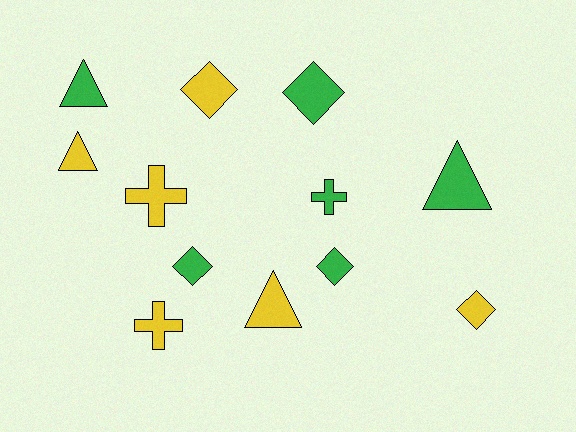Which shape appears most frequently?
Diamond, with 5 objects.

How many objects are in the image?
There are 12 objects.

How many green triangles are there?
There are 2 green triangles.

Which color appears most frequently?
Yellow, with 6 objects.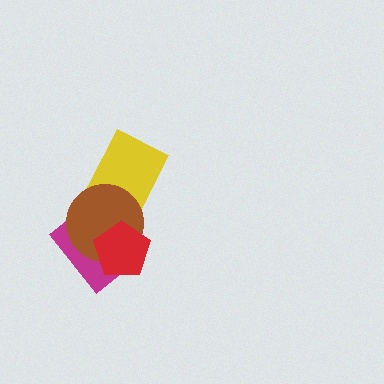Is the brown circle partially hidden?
Yes, it is partially covered by another shape.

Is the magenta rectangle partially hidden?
Yes, it is partially covered by another shape.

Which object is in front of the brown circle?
The red pentagon is in front of the brown circle.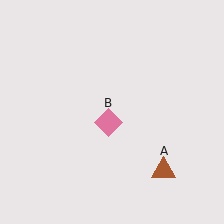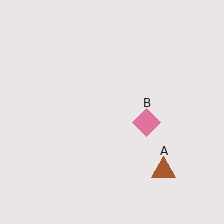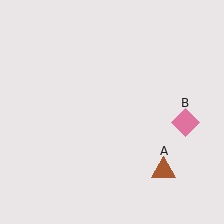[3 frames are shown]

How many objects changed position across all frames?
1 object changed position: pink diamond (object B).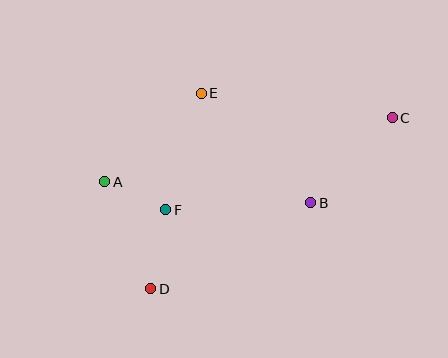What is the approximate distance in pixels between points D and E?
The distance between D and E is approximately 202 pixels.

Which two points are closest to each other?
Points A and F are closest to each other.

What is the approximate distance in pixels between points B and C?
The distance between B and C is approximately 118 pixels.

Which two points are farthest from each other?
Points C and D are farthest from each other.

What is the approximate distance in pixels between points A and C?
The distance between A and C is approximately 294 pixels.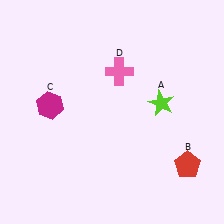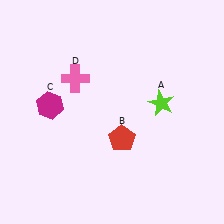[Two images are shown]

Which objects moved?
The objects that moved are: the red pentagon (B), the pink cross (D).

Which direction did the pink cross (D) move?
The pink cross (D) moved left.